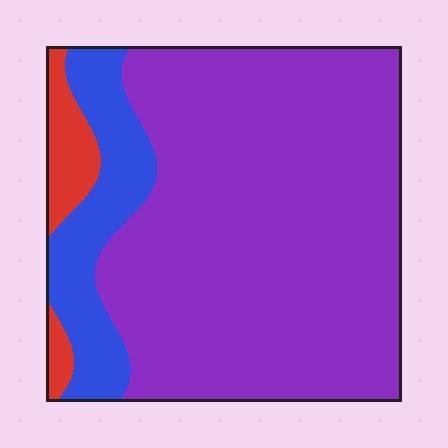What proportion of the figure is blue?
Blue takes up less than a sixth of the figure.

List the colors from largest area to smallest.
From largest to smallest: purple, blue, red.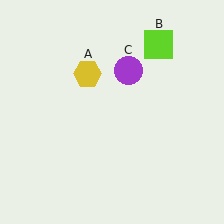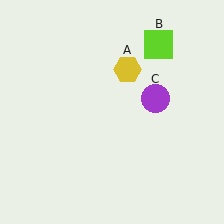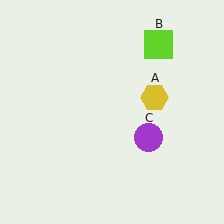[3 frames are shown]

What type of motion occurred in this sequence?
The yellow hexagon (object A), purple circle (object C) rotated clockwise around the center of the scene.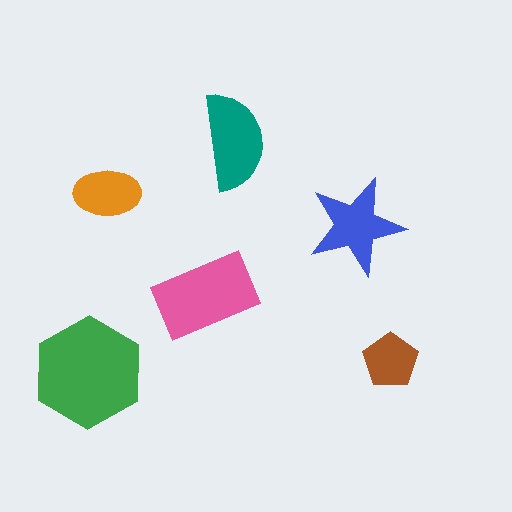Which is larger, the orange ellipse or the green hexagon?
The green hexagon.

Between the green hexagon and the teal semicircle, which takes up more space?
The green hexagon.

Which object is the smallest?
The brown pentagon.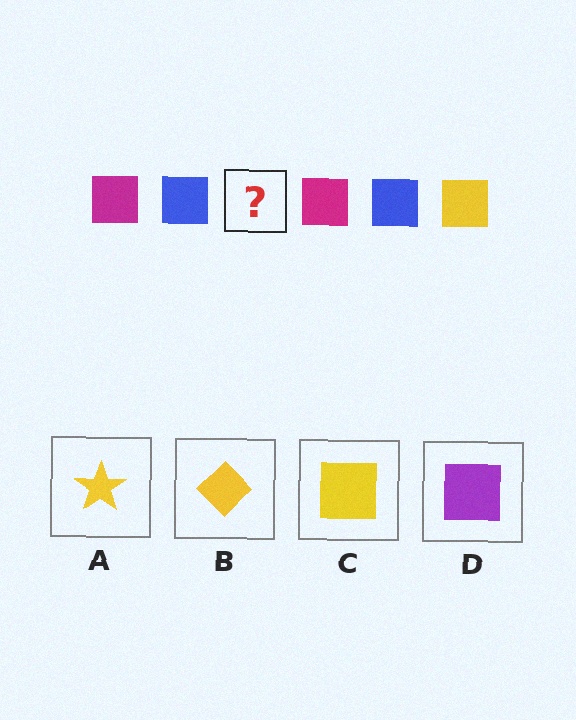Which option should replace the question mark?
Option C.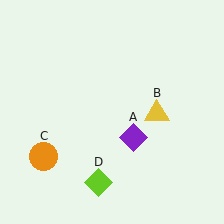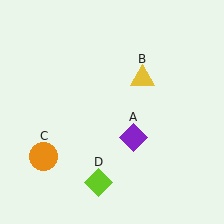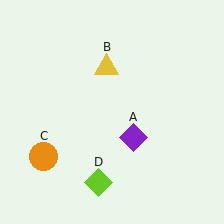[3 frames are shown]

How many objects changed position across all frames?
1 object changed position: yellow triangle (object B).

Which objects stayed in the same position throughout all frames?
Purple diamond (object A) and orange circle (object C) and lime diamond (object D) remained stationary.